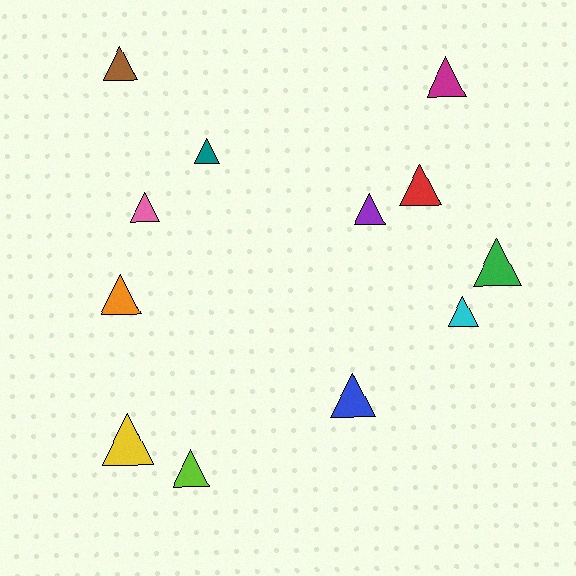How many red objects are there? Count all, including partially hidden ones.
There is 1 red object.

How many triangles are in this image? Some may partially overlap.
There are 12 triangles.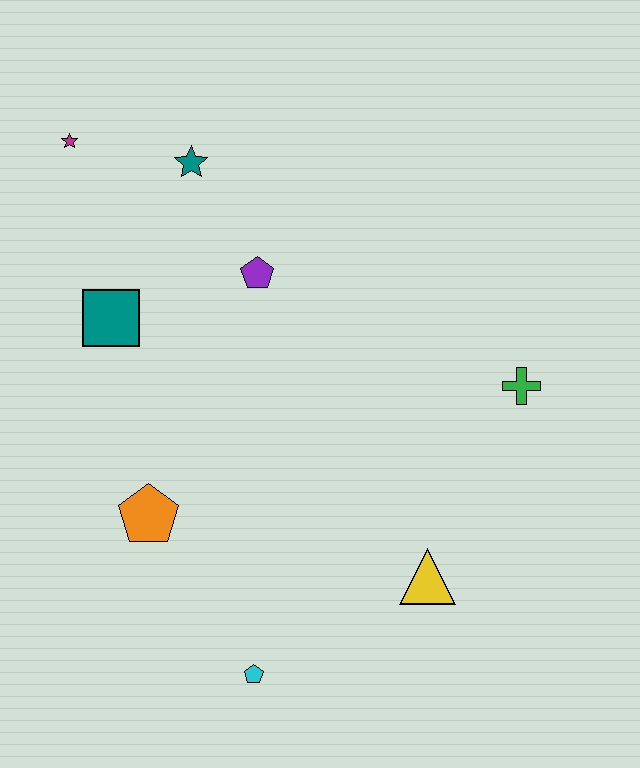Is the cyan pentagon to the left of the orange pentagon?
No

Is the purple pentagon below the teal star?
Yes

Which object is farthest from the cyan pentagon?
The magenta star is farthest from the cyan pentagon.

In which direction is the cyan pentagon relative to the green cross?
The cyan pentagon is below the green cross.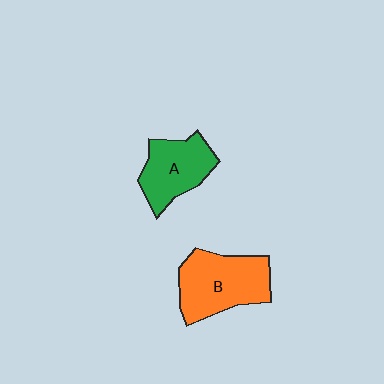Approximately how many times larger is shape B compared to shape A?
Approximately 1.3 times.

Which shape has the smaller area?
Shape A (green).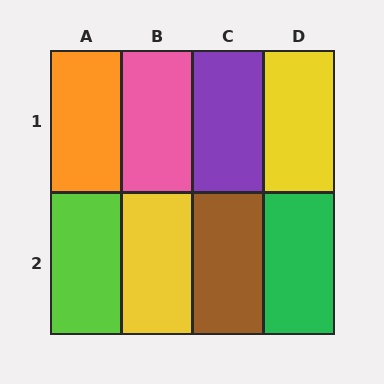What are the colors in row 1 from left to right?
Orange, pink, purple, yellow.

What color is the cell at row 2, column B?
Yellow.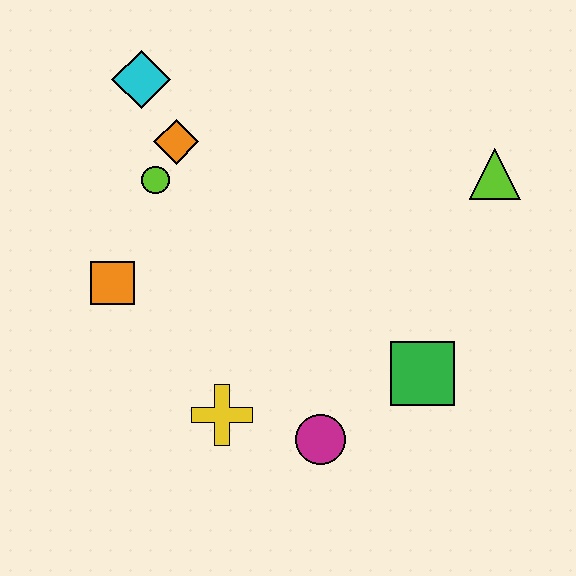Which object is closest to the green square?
The magenta circle is closest to the green square.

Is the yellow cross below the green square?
Yes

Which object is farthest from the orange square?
The lime triangle is farthest from the orange square.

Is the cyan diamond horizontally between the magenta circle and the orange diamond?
No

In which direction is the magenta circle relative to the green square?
The magenta circle is to the left of the green square.